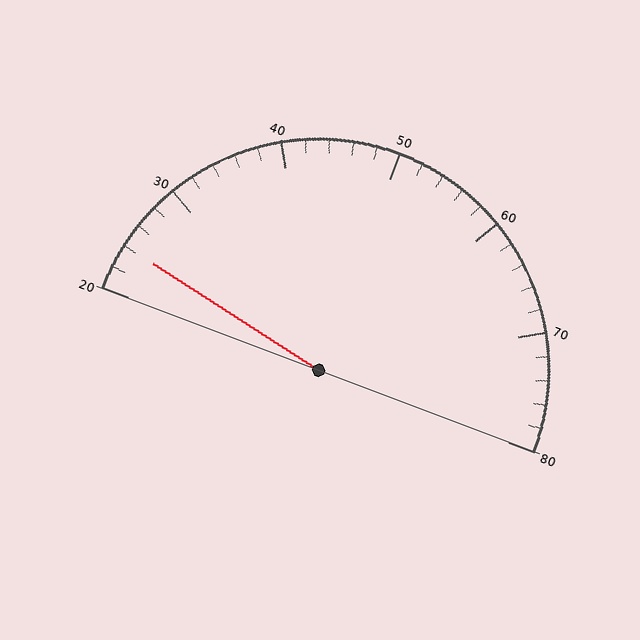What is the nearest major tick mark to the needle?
The nearest major tick mark is 20.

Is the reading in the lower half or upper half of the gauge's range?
The reading is in the lower half of the range (20 to 80).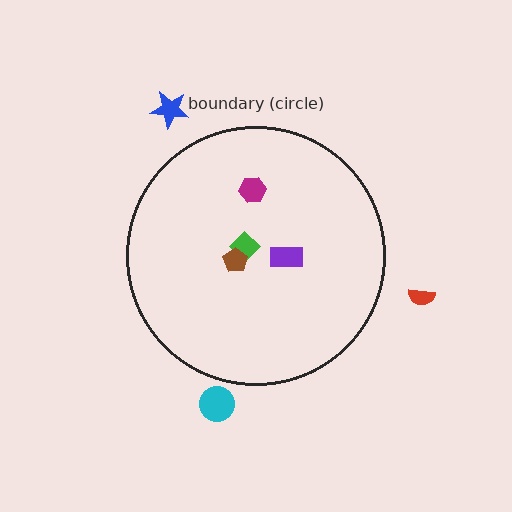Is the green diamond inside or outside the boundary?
Inside.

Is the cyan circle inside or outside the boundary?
Outside.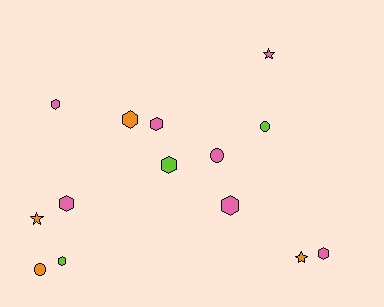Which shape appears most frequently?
Hexagon, with 8 objects.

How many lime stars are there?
There are no lime stars.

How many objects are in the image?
There are 14 objects.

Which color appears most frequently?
Pink, with 7 objects.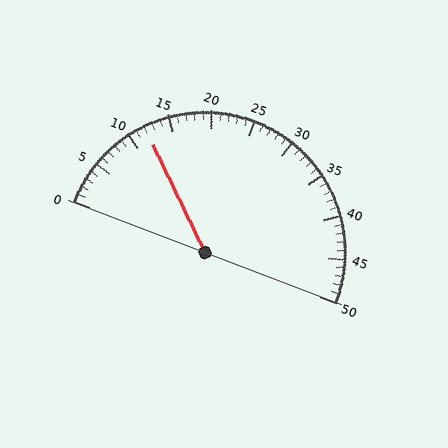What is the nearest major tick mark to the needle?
The nearest major tick mark is 10.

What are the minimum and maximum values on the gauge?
The gauge ranges from 0 to 50.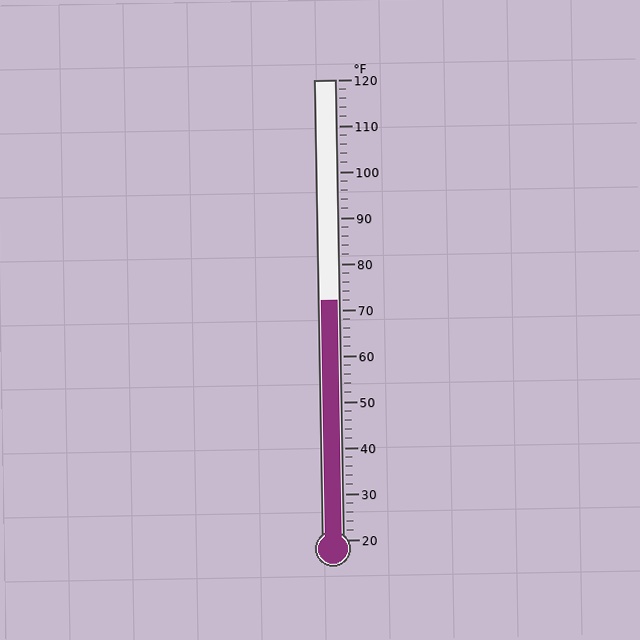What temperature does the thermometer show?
The thermometer shows approximately 72°F.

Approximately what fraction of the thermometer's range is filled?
The thermometer is filled to approximately 50% of its range.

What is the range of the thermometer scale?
The thermometer scale ranges from 20°F to 120°F.